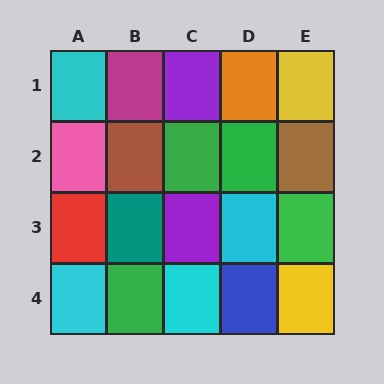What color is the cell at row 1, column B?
Magenta.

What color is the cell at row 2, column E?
Brown.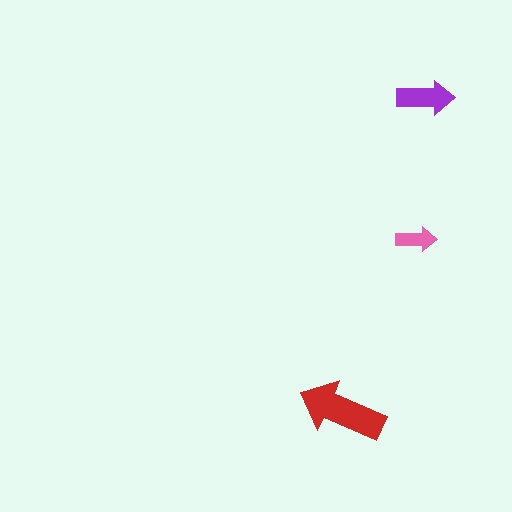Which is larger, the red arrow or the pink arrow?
The red one.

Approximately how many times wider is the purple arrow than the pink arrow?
About 1.5 times wider.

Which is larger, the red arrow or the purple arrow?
The red one.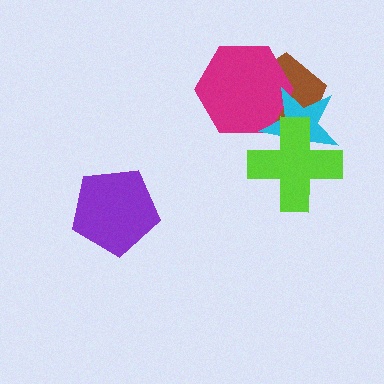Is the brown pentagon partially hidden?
Yes, it is partially covered by another shape.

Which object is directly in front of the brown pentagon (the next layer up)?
The magenta hexagon is directly in front of the brown pentagon.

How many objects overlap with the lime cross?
2 objects overlap with the lime cross.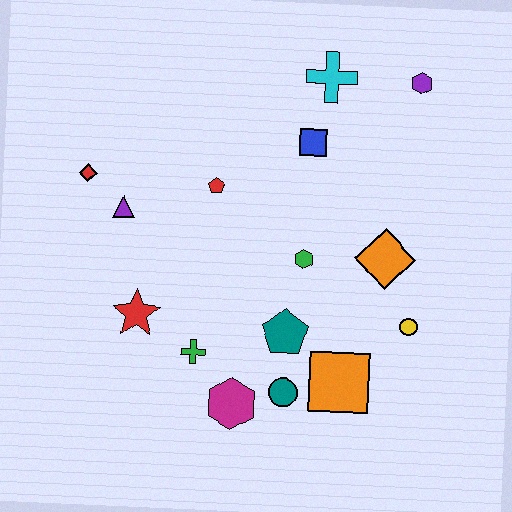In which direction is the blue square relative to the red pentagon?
The blue square is to the right of the red pentagon.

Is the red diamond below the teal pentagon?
No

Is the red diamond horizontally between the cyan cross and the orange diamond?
No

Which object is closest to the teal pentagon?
The teal circle is closest to the teal pentagon.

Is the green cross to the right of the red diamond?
Yes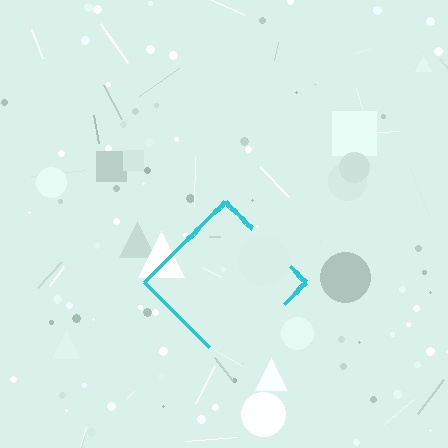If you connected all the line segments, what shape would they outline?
They would outline a diamond.